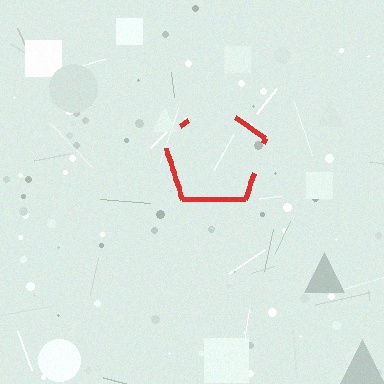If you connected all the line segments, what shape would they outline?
They would outline a pentagon.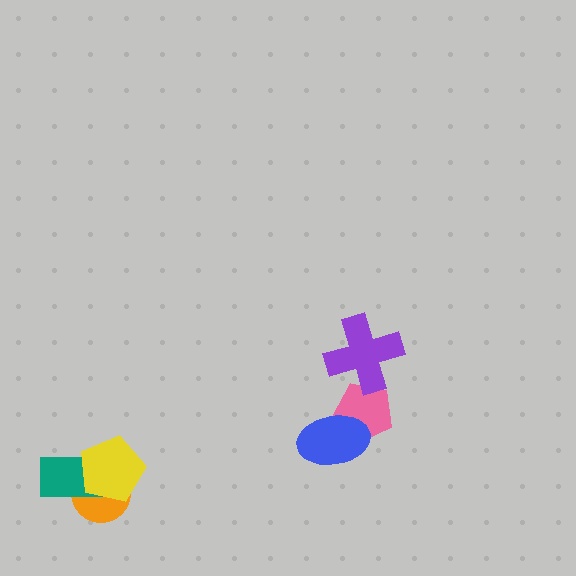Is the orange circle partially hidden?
Yes, it is partially covered by another shape.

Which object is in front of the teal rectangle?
The yellow pentagon is in front of the teal rectangle.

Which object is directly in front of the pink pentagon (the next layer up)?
The blue ellipse is directly in front of the pink pentagon.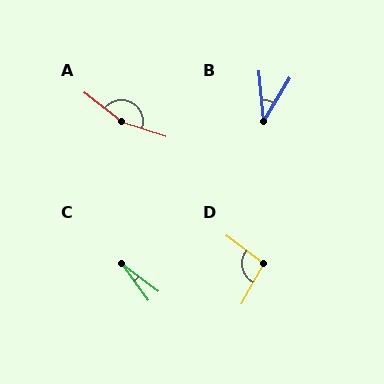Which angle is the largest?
A, at approximately 160 degrees.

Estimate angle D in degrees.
Approximately 99 degrees.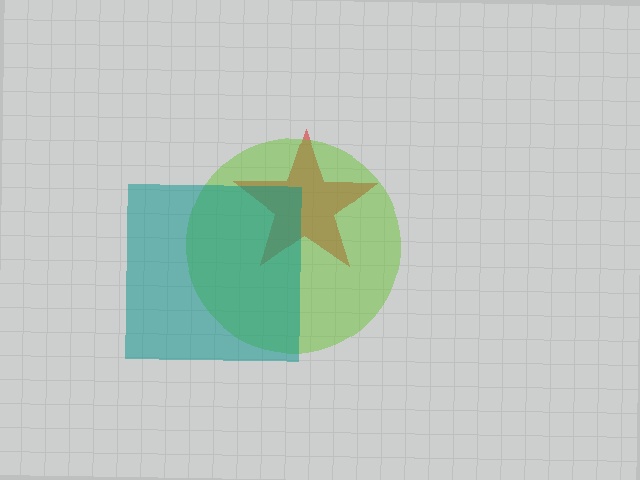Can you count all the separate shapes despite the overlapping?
Yes, there are 3 separate shapes.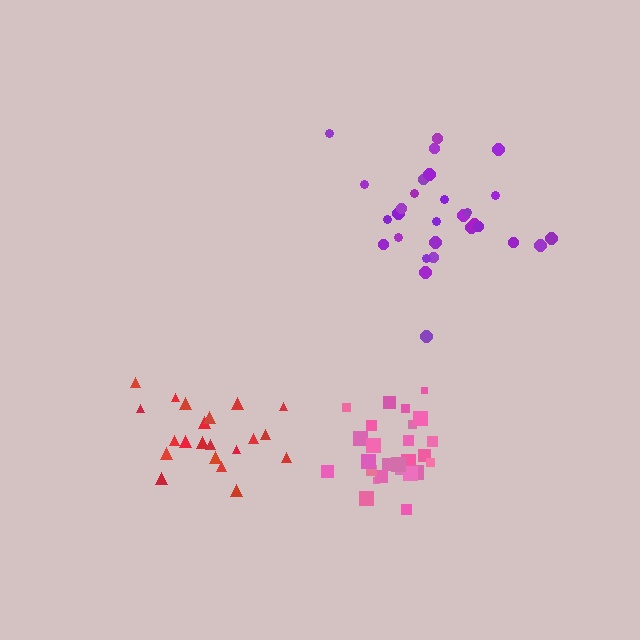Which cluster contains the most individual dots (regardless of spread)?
Purple (29).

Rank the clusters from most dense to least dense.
pink, red, purple.